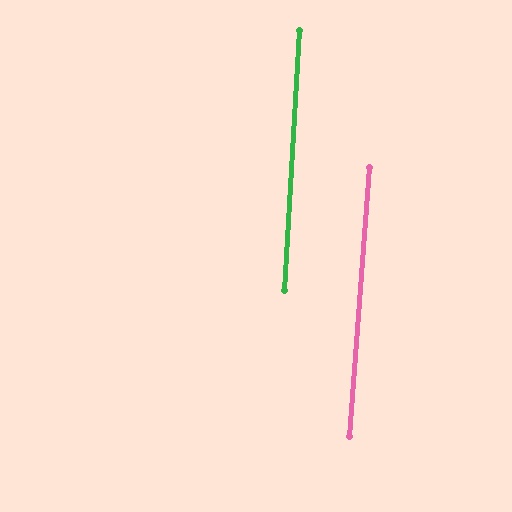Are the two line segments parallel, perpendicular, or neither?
Parallel — their directions differ by only 1.1°.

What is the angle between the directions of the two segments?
Approximately 1 degree.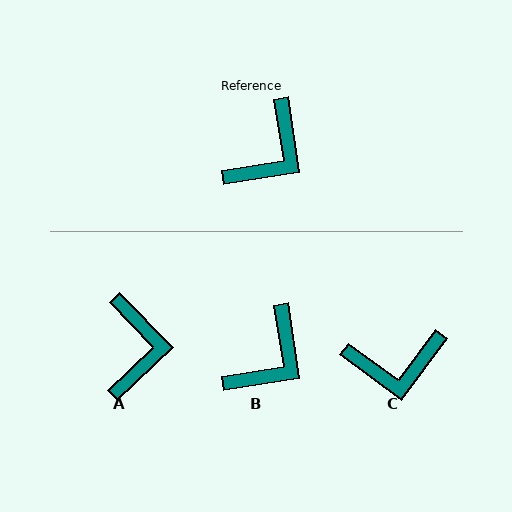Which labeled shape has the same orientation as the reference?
B.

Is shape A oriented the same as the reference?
No, it is off by about 35 degrees.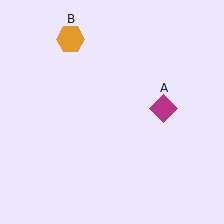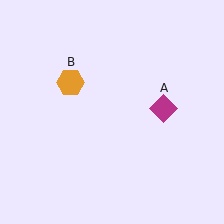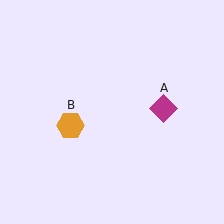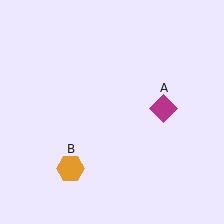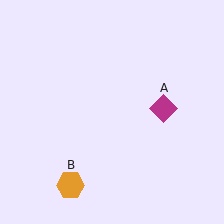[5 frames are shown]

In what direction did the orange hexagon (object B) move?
The orange hexagon (object B) moved down.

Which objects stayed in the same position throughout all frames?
Magenta diamond (object A) remained stationary.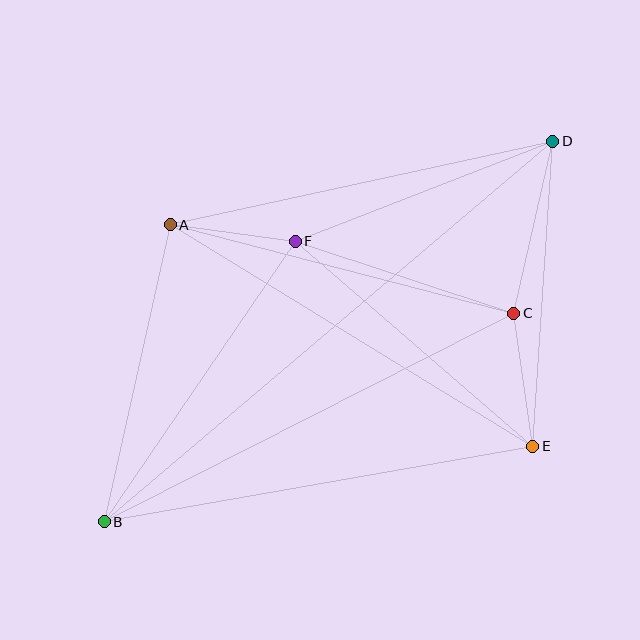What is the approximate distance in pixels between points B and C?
The distance between B and C is approximately 459 pixels.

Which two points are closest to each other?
Points A and F are closest to each other.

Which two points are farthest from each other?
Points B and D are farthest from each other.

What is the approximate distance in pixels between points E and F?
The distance between E and F is approximately 314 pixels.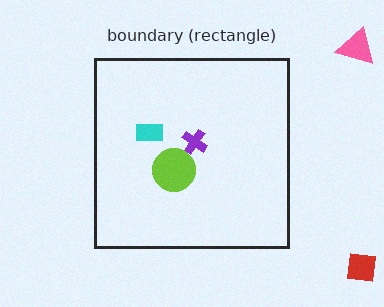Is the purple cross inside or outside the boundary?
Inside.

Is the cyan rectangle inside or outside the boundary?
Inside.